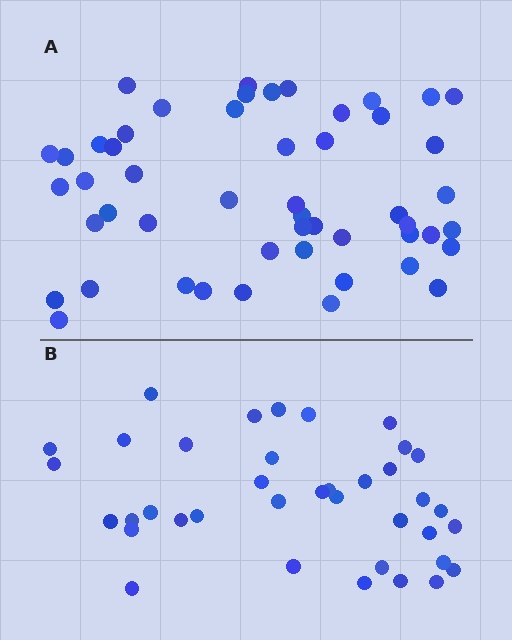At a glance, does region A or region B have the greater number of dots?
Region A (the top region) has more dots.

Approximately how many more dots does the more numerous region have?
Region A has approximately 15 more dots than region B.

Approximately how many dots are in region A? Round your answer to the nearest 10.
About 50 dots. (The exact count is 51, which rounds to 50.)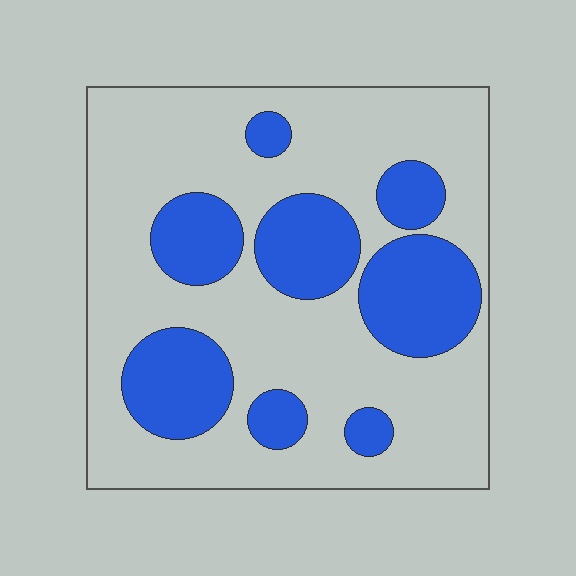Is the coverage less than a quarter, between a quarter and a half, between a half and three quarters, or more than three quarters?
Between a quarter and a half.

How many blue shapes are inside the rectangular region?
8.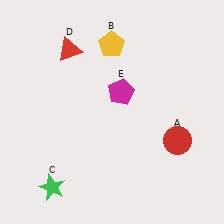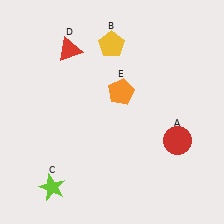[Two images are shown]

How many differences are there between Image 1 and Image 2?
There are 2 differences between the two images.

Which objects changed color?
C changed from green to lime. E changed from magenta to orange.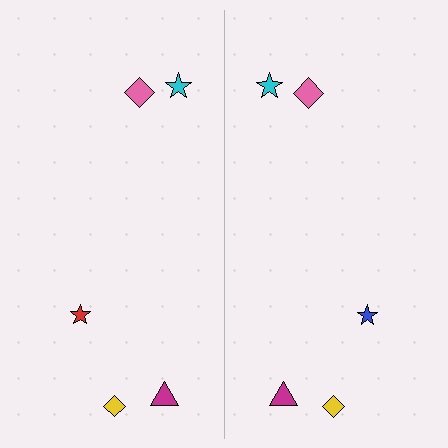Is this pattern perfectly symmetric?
No, the pattern is not perfectly symmetric. The blue star on the right side breaks the symmetry — its mirror counterpart is red.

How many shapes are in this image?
There are 10 shapes in this image.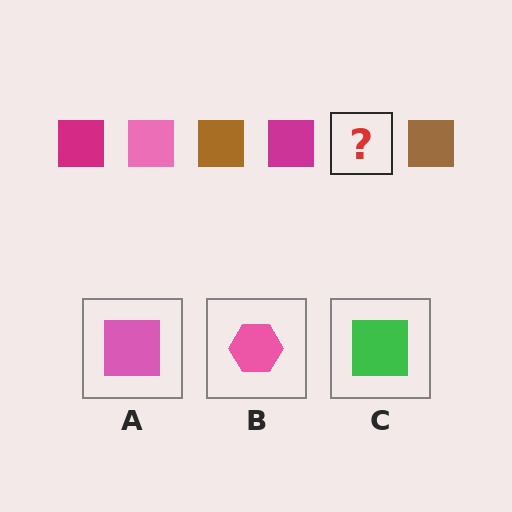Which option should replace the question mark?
Option A.